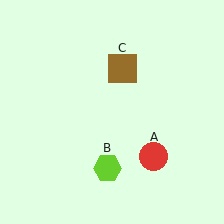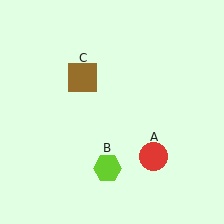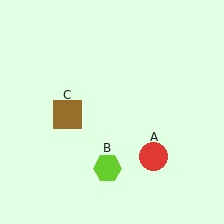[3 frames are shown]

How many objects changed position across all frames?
1 object changed position: brown square (object C).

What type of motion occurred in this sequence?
The brown square (object C) rotated counterclockwise around the center of the scene.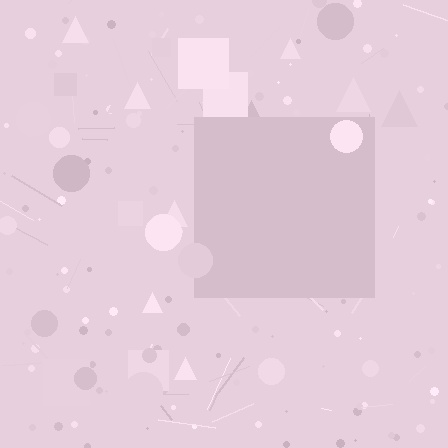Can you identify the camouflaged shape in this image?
The camouflaged shape is a square.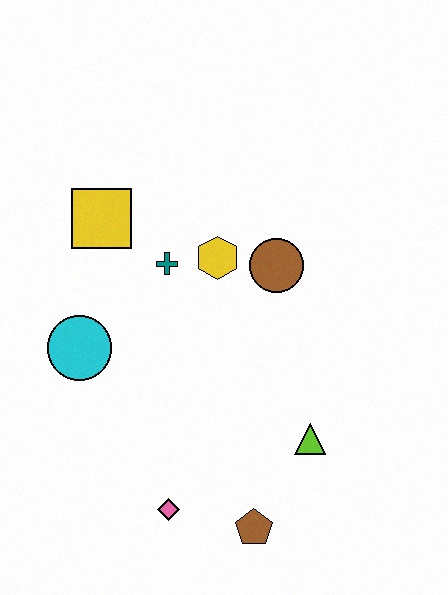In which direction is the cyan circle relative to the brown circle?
The cyan circle is to the left of the brown circle.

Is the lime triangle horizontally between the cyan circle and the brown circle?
No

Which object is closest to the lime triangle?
The brown pentagon is closest to the lime triangle.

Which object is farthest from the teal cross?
The brown pentagon is farthest from the teal cross.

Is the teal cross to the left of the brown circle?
Yes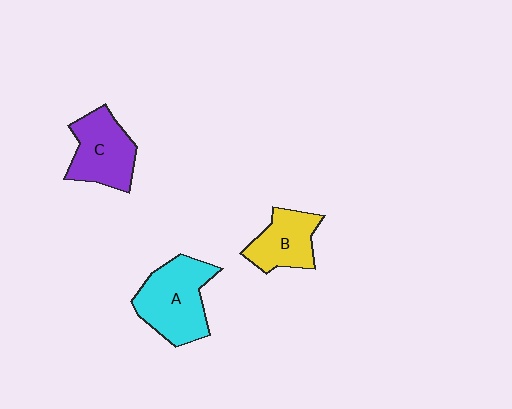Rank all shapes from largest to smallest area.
From largest to smallest: A (cyan), C (purple), B (yellow).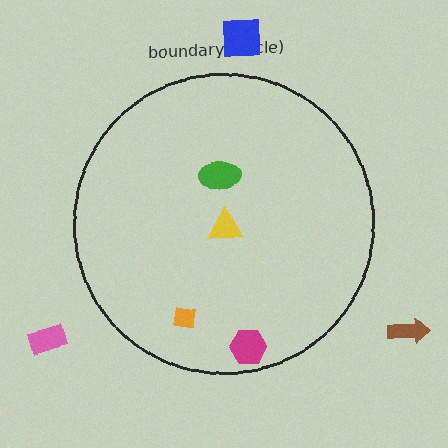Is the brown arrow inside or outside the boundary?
Outside.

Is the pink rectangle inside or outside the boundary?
Outside.